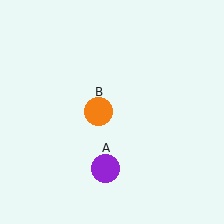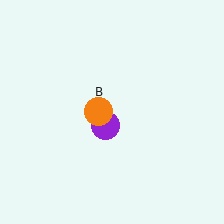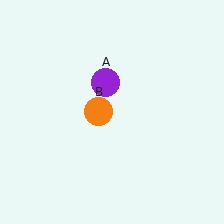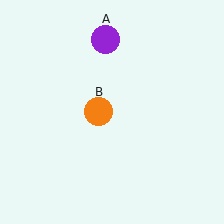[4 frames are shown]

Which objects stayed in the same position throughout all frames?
Orange circle (object B) remained stationary.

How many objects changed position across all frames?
1 object changed position: purple circle (object A).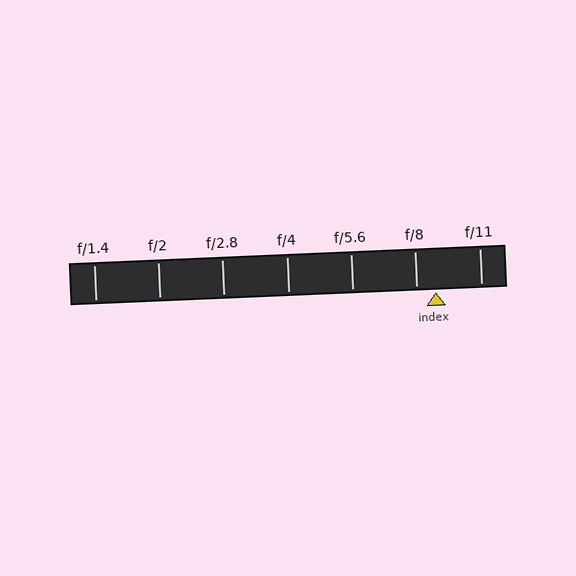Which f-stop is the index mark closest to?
The index mark is closest to f/8.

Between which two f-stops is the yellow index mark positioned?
The index mark is between f/8 and f/11.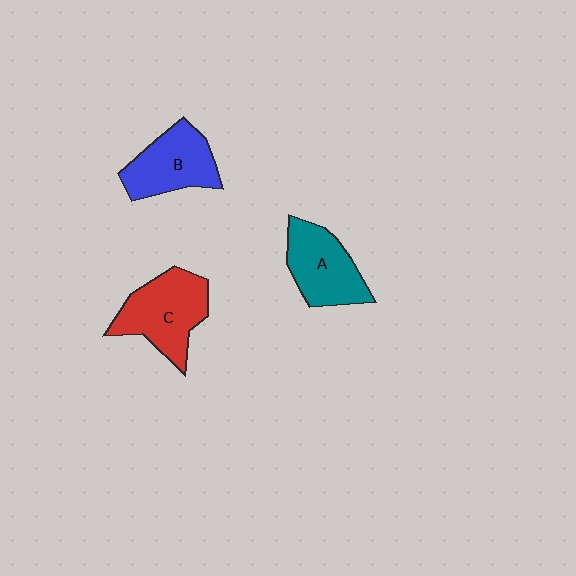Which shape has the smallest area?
Shape B (blue).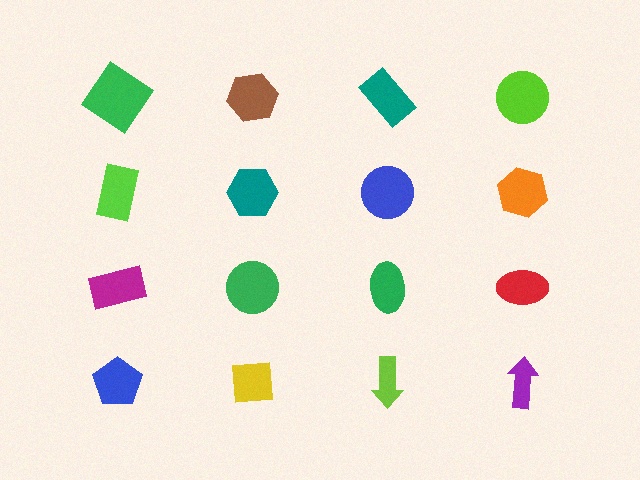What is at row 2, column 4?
An orange hexagon.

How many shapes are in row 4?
4 shapes.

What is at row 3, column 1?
A magenta rectangle.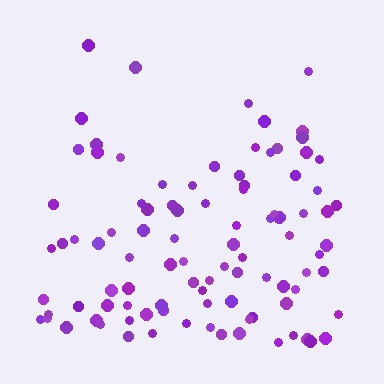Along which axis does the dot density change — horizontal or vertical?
Vertical.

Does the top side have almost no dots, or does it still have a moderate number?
Still a moderate number, just noticeably fewer than the bottom.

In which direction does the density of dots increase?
From top to bottom, with the bottom side densest.